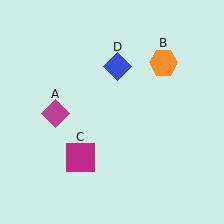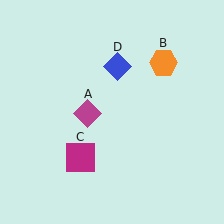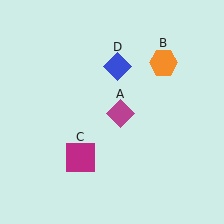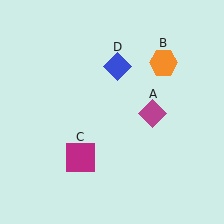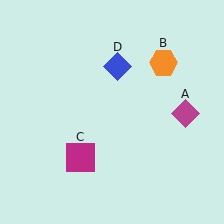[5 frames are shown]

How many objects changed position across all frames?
1 object changed position: magenta diamond (object A).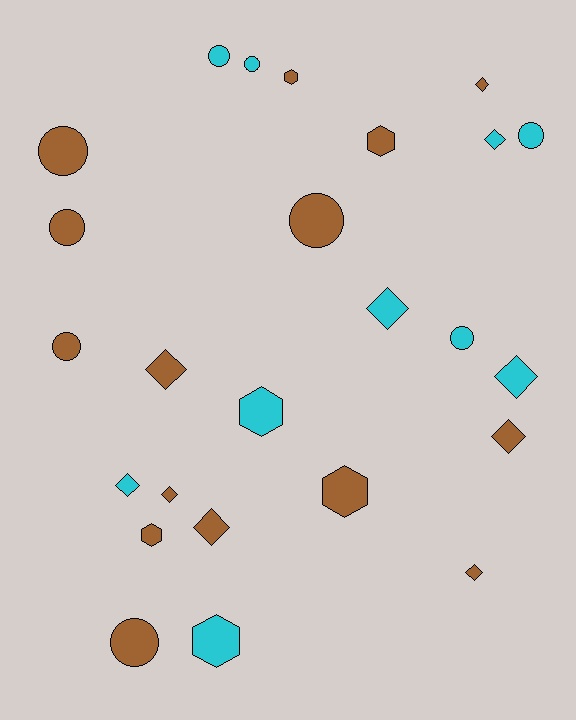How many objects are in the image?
There are 25 objects.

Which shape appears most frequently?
Diamond, with 10 objects.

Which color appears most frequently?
Brown, with 15 objects.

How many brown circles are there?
There are 5 brown circles.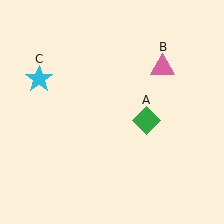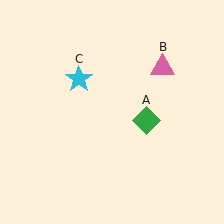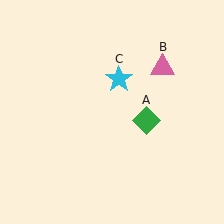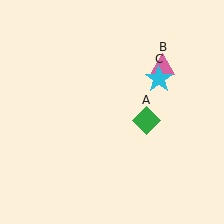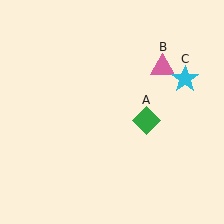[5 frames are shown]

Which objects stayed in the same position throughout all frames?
Green diamond (object A) and pink triangle (object B) remained stationary.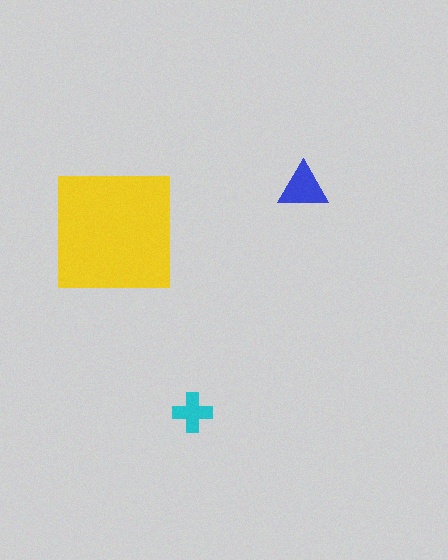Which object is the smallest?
The cyan cross.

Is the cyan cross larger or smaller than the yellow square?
Smaller.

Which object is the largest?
The yellow square.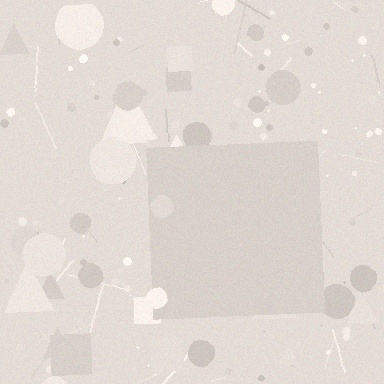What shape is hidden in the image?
A square is hidden in the image.